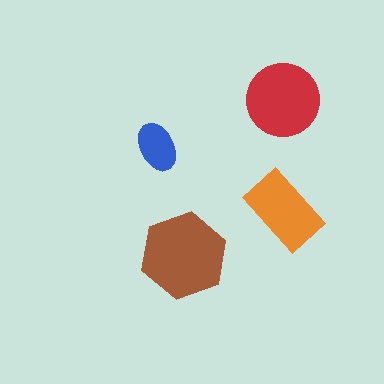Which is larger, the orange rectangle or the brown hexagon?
The brown hexagon.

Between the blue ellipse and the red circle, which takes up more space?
The red circle.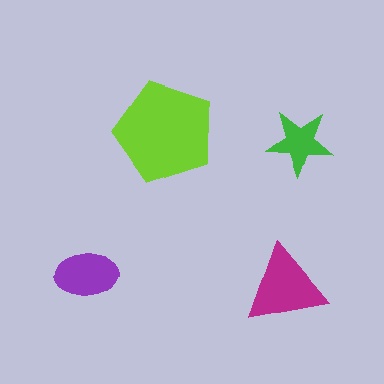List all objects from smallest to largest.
The green star, the purple ellipse, the magenta triangle, the lime pentagon.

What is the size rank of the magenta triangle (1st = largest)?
2nd.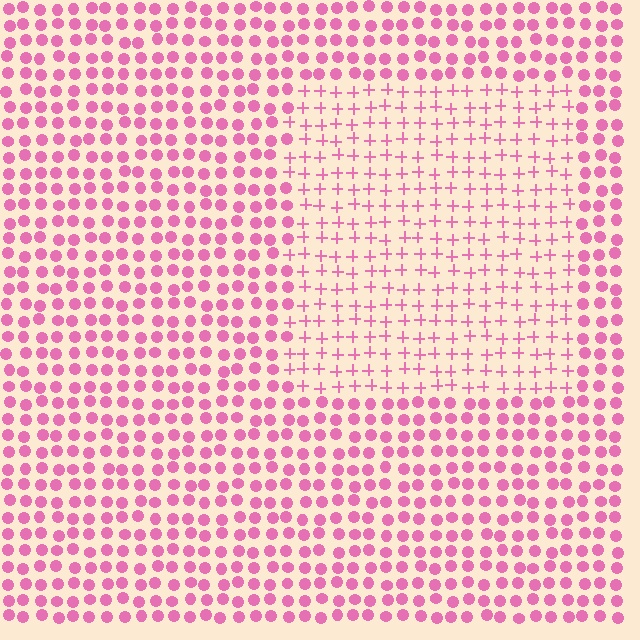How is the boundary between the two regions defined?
The boundary is defined by a change in element shape: plus signs inside vs. circles outside. All elements share the same color and spacing.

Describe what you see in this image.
The image is filled with small pink elements arranged in a uniform grid. A rectangle-shaped region contains plus signs, while the surrounding area contains circles. The boundary is defined purely by the change in element shape.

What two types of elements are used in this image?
The image uses plus signs inside the rectangle region and circles outside it.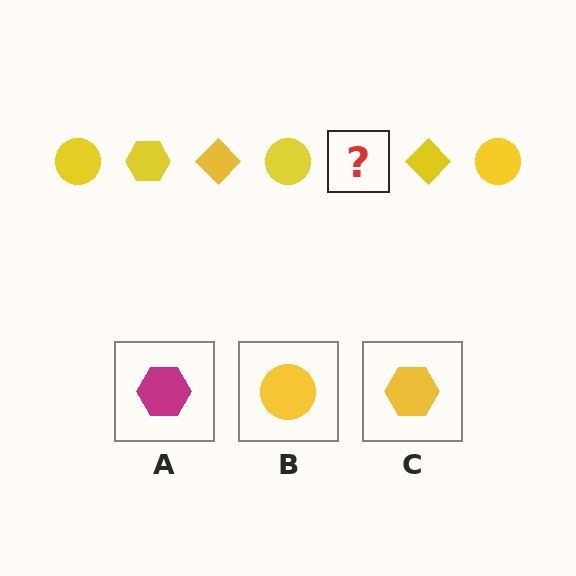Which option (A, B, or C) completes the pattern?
C.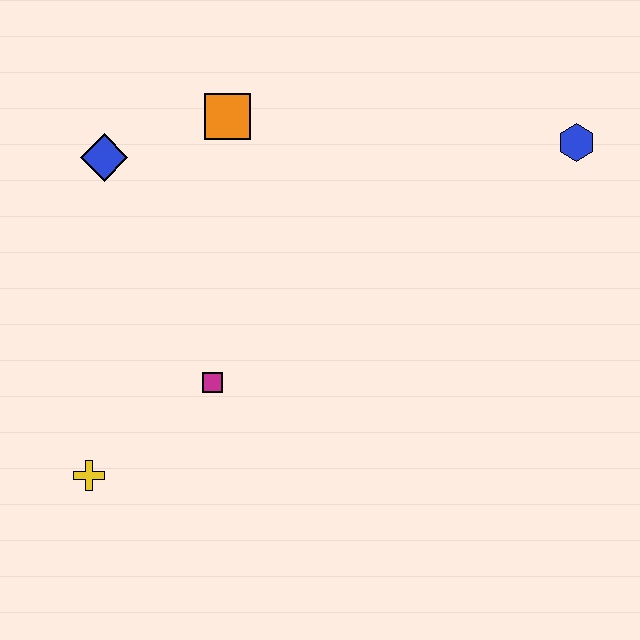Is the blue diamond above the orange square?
No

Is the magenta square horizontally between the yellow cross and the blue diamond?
No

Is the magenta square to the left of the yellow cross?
No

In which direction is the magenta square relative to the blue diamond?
The magenta square is below the blue diamond.